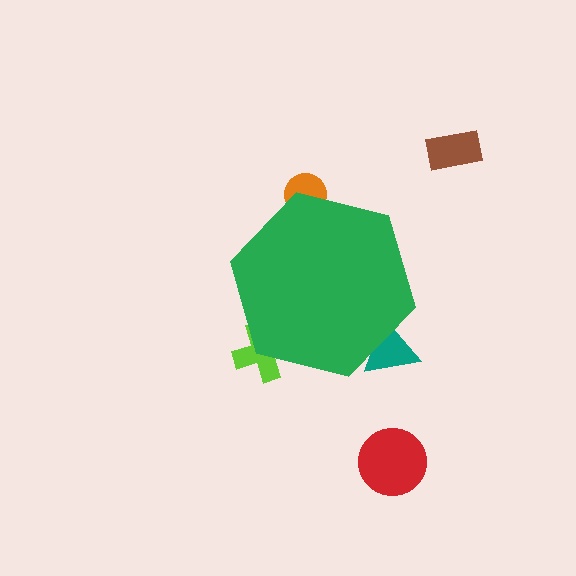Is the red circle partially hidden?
No, the red circle is fully visible.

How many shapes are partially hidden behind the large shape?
3 shapes are partially hidden.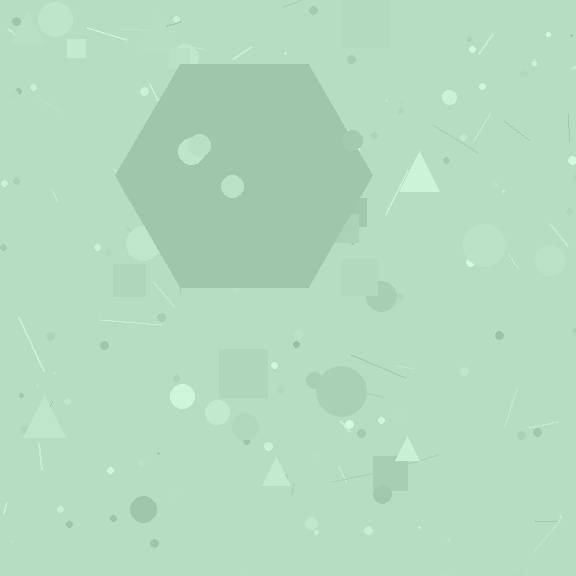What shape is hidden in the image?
A hexagon is hidden in the image.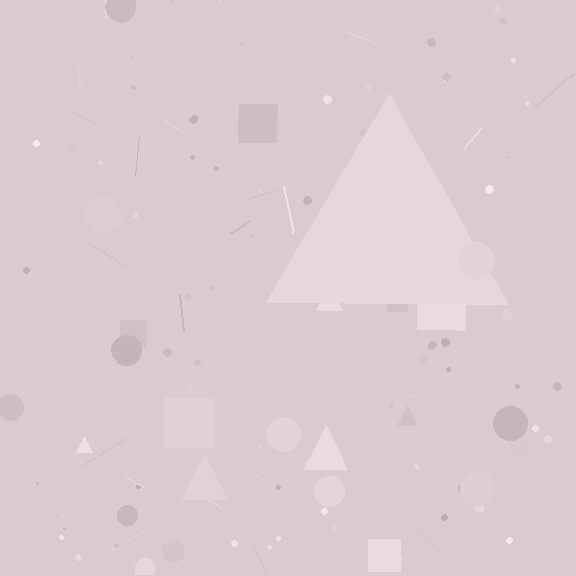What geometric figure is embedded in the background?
A triangle is embedded in the background.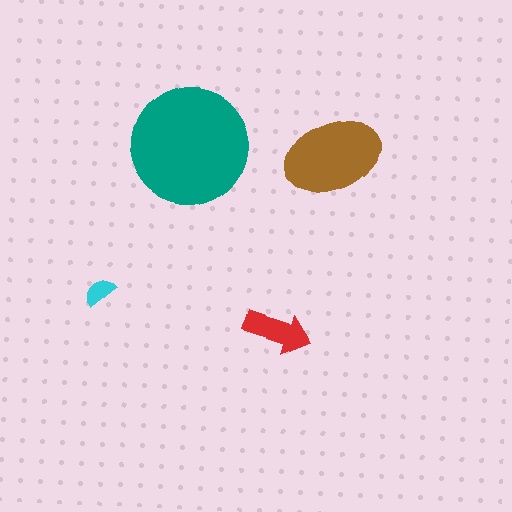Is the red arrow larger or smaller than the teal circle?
Smaller.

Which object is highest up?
The teal circle is topmost.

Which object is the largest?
The teal circle.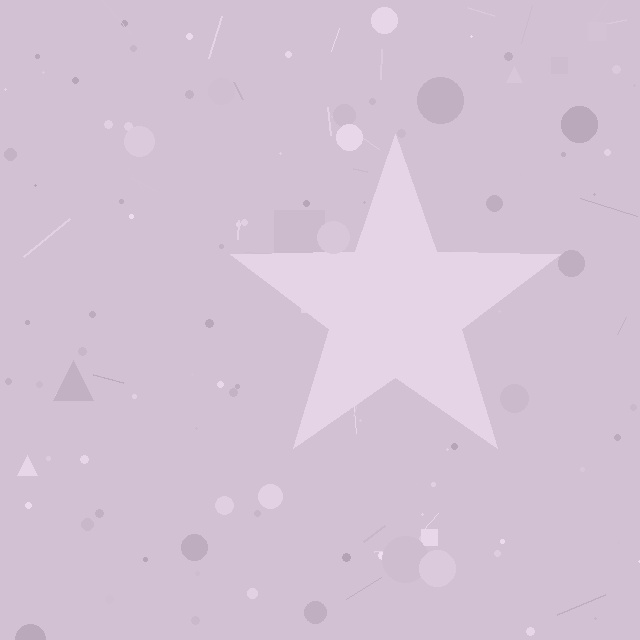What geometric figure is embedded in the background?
A star is embedded in the background.